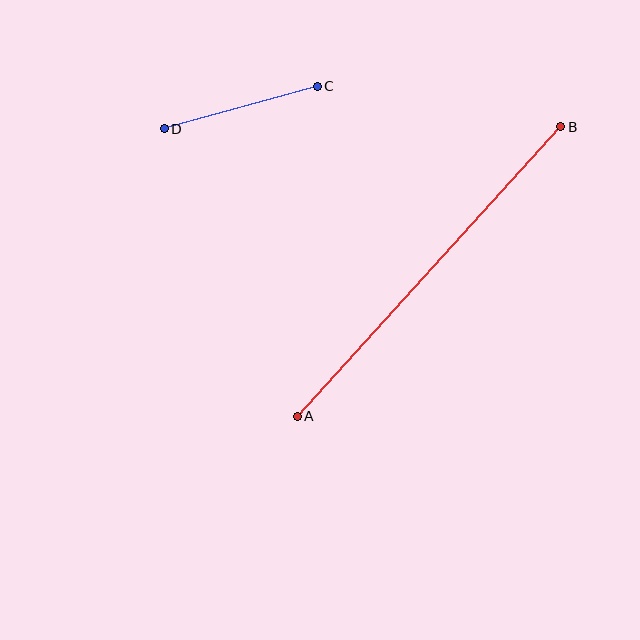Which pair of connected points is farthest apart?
Points A and B are farthest apart.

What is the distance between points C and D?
The distance is approximately 159 pixels.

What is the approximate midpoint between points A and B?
The midpoint is at approximately (429, 271) pixels.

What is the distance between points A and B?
The distance is approximately 391 pixels.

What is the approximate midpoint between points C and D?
The midpoint is at approximately (241, 107) pixels.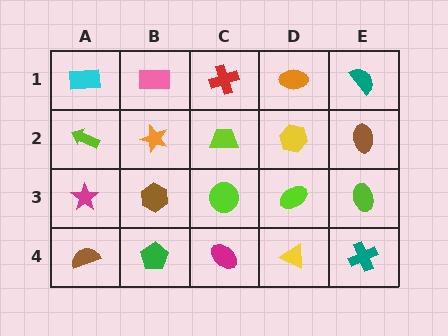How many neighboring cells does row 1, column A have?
2.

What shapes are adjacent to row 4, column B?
A brown hexagon (row 3, column B), a brown semicircle (row 4, column A), a magenta ellipse (row 4, column C).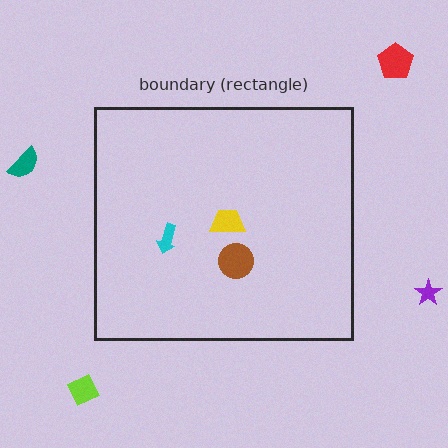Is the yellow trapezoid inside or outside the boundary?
Inside.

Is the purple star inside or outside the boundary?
Outside.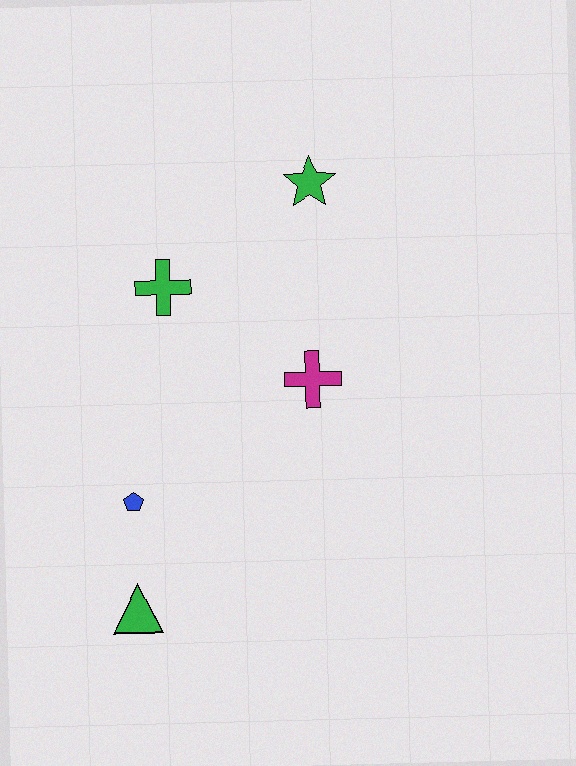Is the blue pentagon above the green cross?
No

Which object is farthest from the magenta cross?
The green triangle is farthest from the magenta cross.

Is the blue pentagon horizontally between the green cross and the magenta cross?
No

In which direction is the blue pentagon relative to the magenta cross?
The blue pentagon is to the left of the magenta cross.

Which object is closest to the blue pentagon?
The green triangle is closest to the blue pentagon.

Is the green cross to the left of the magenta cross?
Yes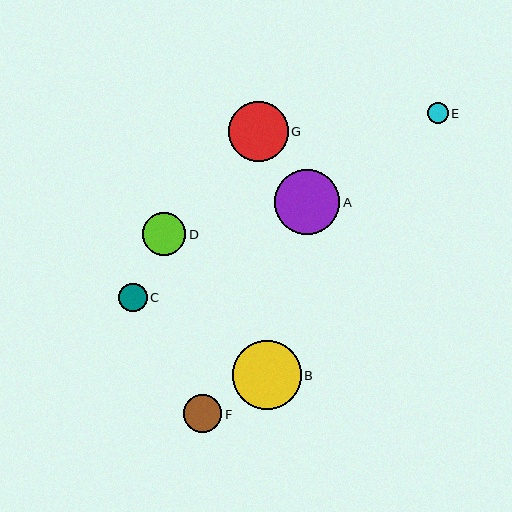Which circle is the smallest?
Circle E is the smallest with a size of approximately 21 pixels.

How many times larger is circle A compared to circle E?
Circle A is approximately 3.1 times the size of circle E.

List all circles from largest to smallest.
From largest to smallest: B, A, G, D, F, C, E.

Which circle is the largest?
Circle B is the largest with a size of approximately 68 pixels.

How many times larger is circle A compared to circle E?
Circle A is approximately 3.1 times the size of circle E.